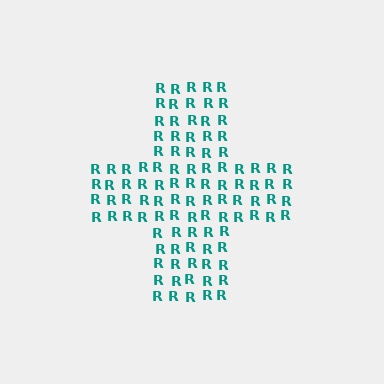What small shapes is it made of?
It is made of small letter R's.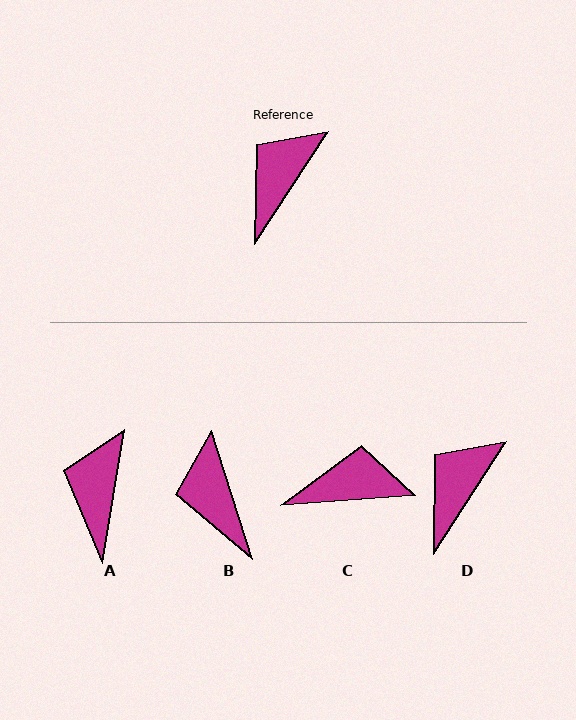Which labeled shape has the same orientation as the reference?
D.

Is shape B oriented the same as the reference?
No, it is off by about 51 degrees.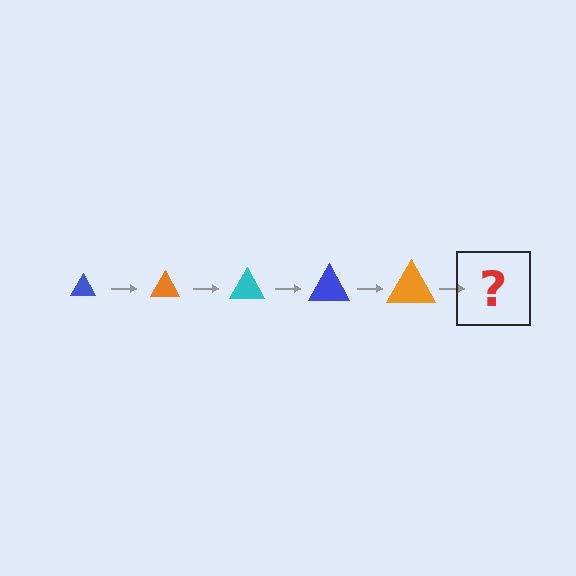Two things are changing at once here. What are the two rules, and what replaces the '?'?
The two rules are that the triangle grows larger each step and the color cycles through blue, orange, and cyan. The '?' should be a cyan triangle, larger than the previous one.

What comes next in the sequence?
The next element should be a cyan triangle, larger than the previous one.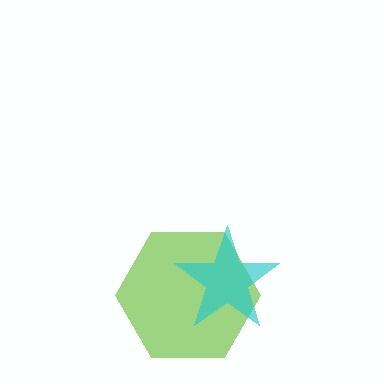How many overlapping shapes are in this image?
There are 2 overlapping shapes in the image.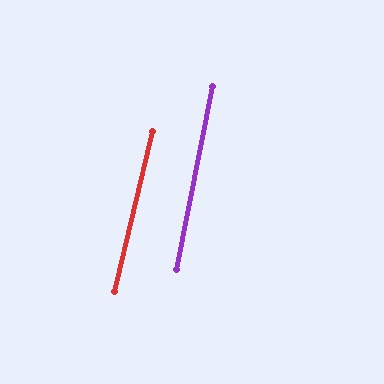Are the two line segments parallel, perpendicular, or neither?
Parallel — their directions differ by only 1.9°.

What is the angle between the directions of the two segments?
Approximately 2 degrees.